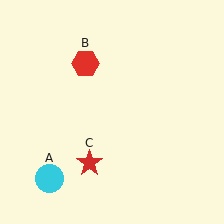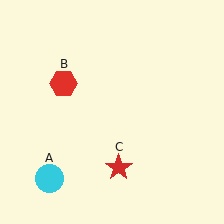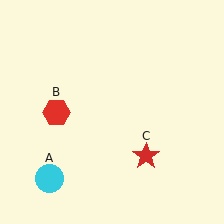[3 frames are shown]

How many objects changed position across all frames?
2 objects changed position: red hexagon (object B), red star (object C).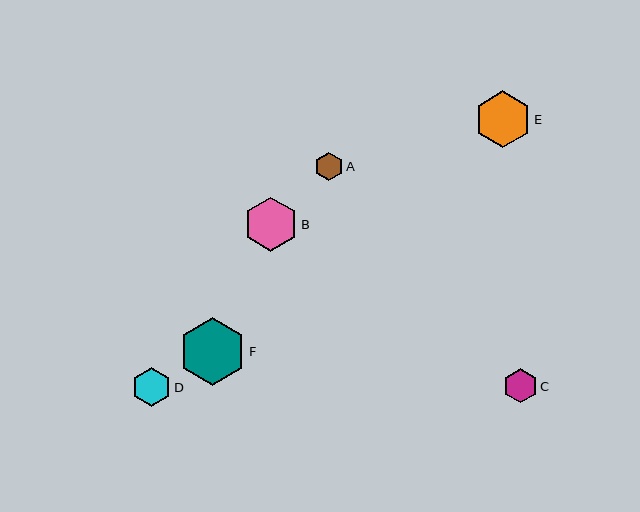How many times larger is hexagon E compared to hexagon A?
Hexagon E is approximately 2.0 times the size of hexagon A.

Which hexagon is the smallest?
Hexagon A is the smallest with a size of approximately 28 pixels.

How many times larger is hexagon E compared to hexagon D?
Hexagon E is approximately 1.4 times the size of hexagon D.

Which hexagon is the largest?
Hexagon F is the largest with a size of approximately 67 pixels.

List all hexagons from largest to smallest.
From largest to smallest: F, E, B, D, C, A.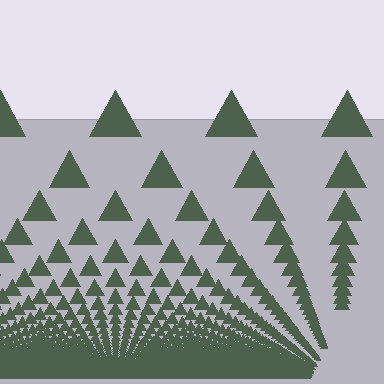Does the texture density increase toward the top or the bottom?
Density increases toward the bottom.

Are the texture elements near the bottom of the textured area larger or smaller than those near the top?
Smaller. The gradient is inverted — elements near the bottom are smaller and denser.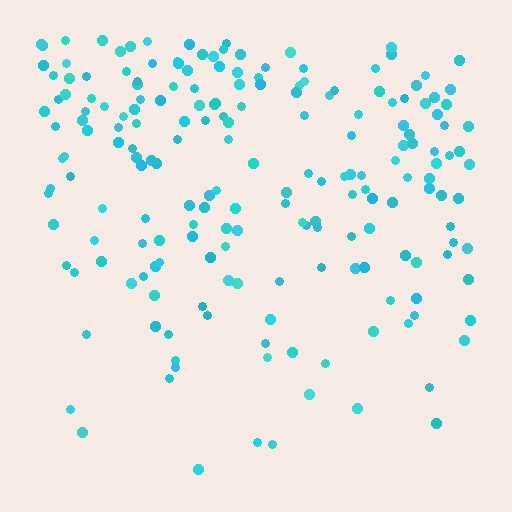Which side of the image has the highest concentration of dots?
The top.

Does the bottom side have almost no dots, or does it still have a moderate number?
Still a moderate number, just noticeably fewer than the top.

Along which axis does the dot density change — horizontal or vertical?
Vertical.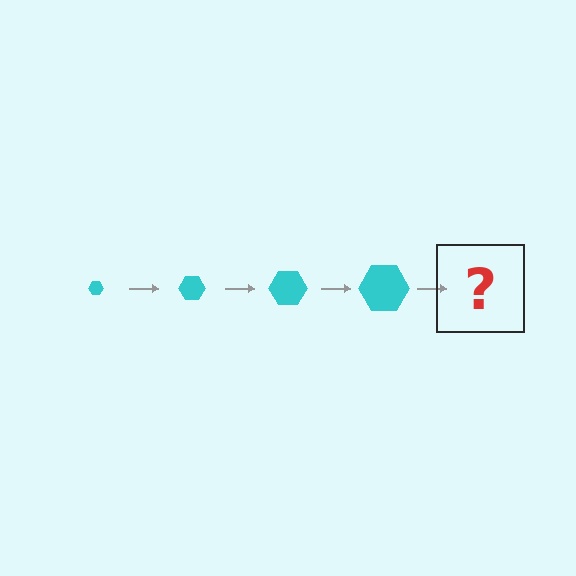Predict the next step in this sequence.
The next step is a cyan hexagon, larger than the previous one.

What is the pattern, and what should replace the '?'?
The pattern is that the hexagon gets progressively larger each step. The '?' should be a cyan hexagon, larger than the previous one.